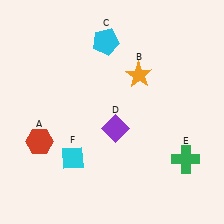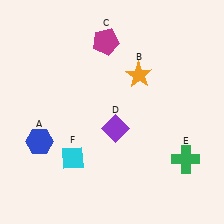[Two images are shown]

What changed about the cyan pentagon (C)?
In Image 1, C is cyan. In Image 2, it changed to magenta.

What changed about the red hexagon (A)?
In Image 1, A is red. In Image 2, it changed to blue.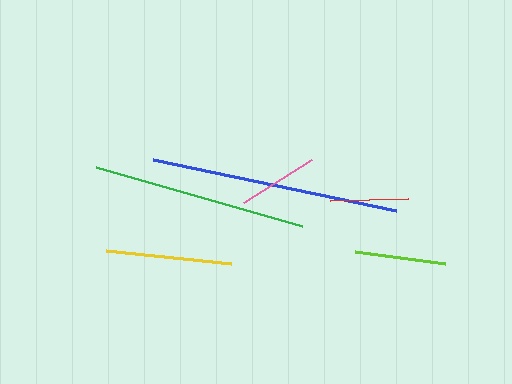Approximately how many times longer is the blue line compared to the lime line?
The blue line is approximately 2.7 times the length of the lime line.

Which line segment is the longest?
The blue line is the longest at approximately 249 pixels.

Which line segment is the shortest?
The red line is the shortest at approximately 79 pixels.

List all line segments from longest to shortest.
From longest to shortest: blue, green, yellow, lime, pink, red.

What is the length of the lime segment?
The lime segment is approximately 91 pixels long.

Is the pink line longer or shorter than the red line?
The pink line is longer than the red line.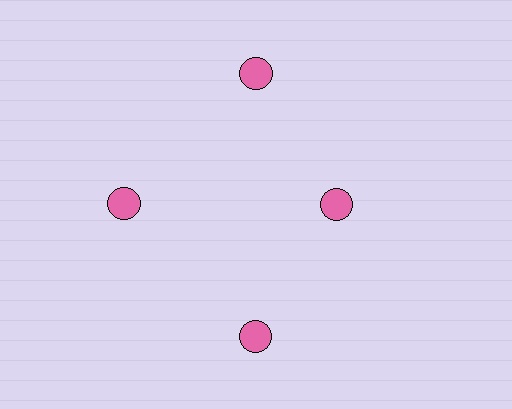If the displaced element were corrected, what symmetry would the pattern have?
It would have 4-fold rotational symmetry — the pattern would map onto itself every 90 degrees.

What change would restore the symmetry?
The symmetry would be restored by moving it outward, back onto the ring so that all 4 circles sit at equal angles and equal distance from the center.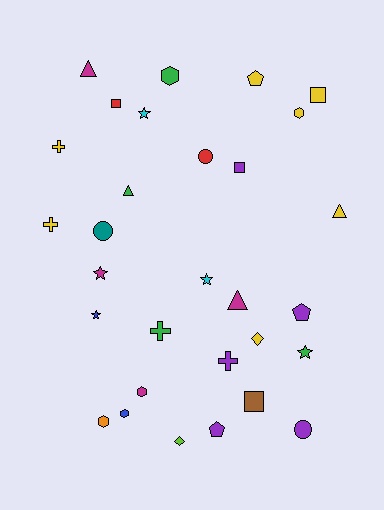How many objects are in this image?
There are 30 objects.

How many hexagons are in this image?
There are 5 hexagons.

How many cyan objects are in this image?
There are 2 cyan objects.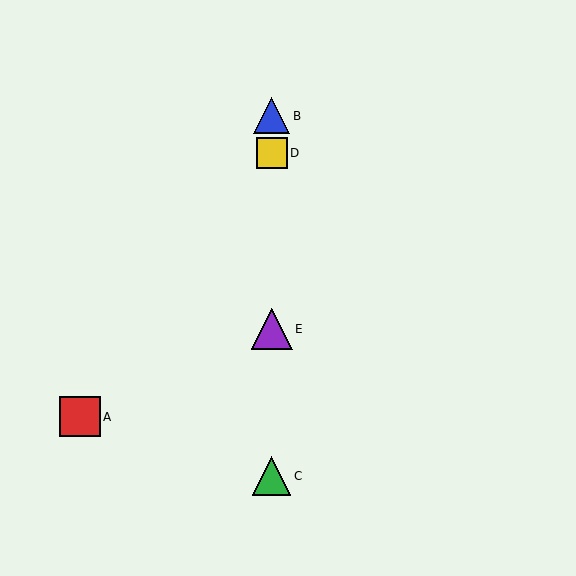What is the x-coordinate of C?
Object C is at x≈272.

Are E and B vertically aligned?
Yes, both are at x≈272.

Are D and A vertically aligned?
No, D is at x≈272 and A is at x≈80.